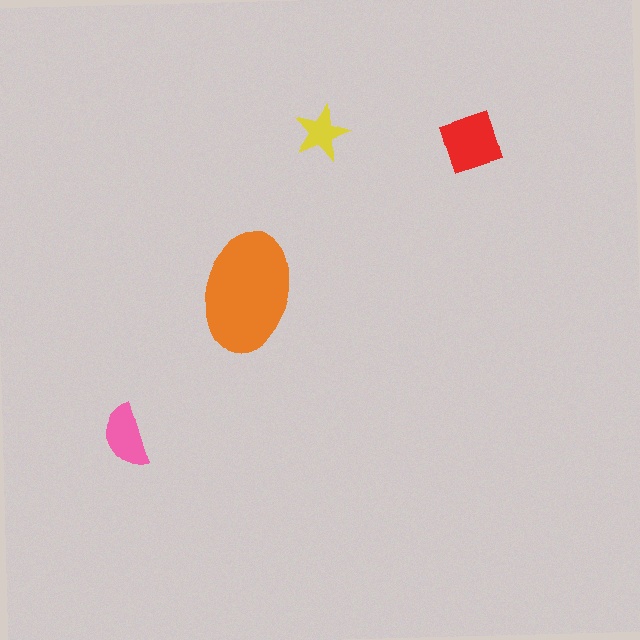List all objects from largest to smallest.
The orange ellipse, the red diamond, the pink semicircle, the yellow star.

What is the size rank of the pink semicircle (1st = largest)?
3rd.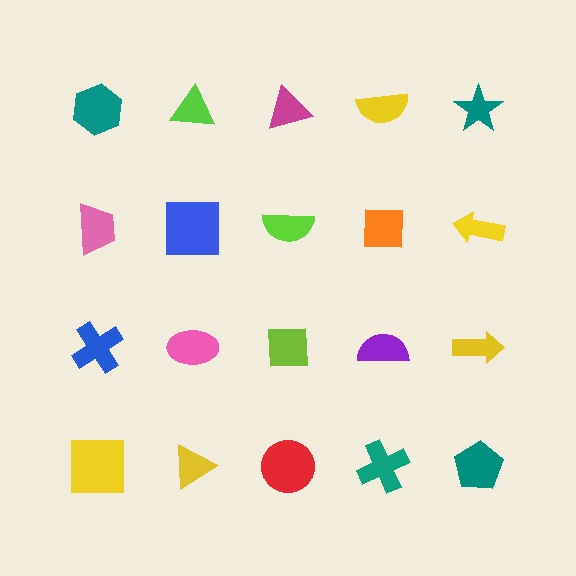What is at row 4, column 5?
A teal pentagon.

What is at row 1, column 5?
A teal star.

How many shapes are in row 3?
5 shapes.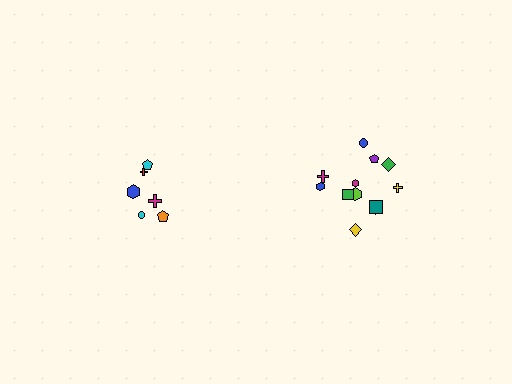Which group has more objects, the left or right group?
The right group.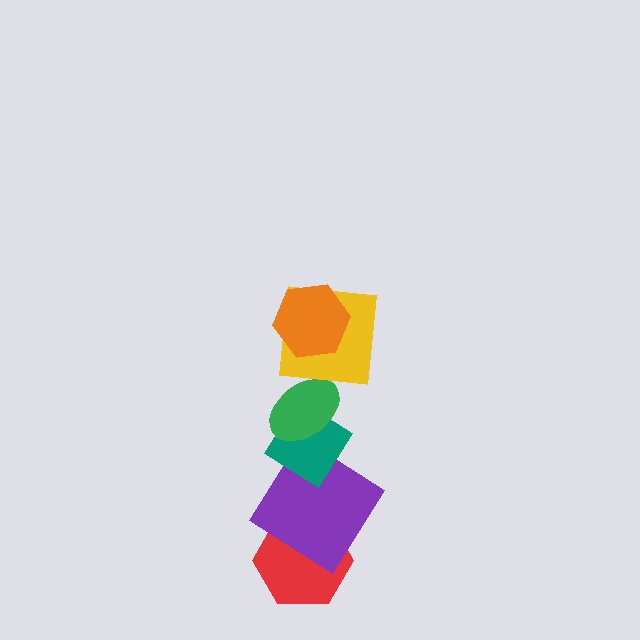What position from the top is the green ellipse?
The green ellipse is 3rd from the top.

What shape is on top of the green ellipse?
The yellow square is on top of the green ellipse.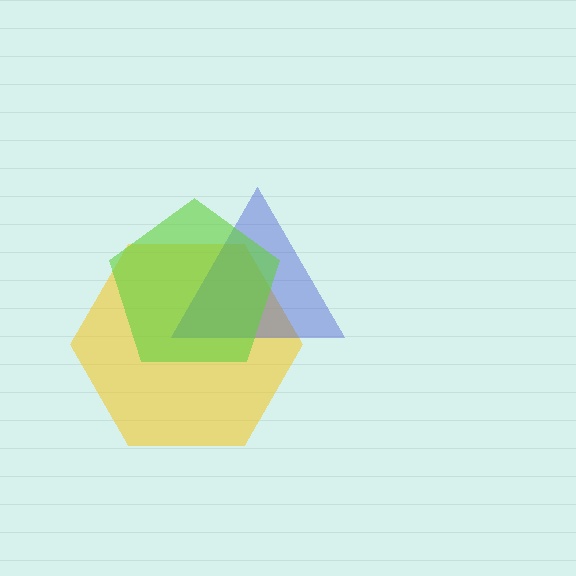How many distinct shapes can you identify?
There are 3 distinct shapes: a yellow hexagon, a blue triangle, a lime pentagon.